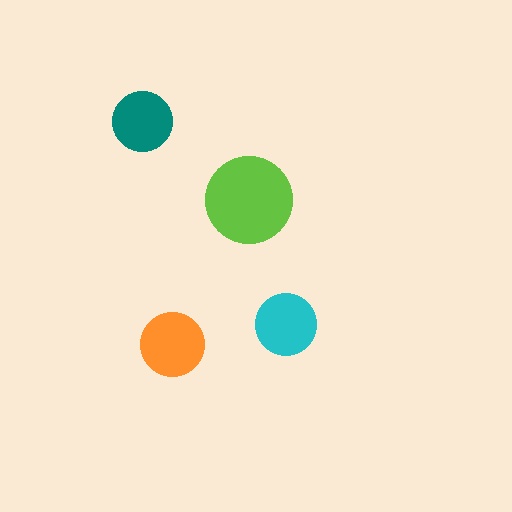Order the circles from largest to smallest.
the lime one, the orange one, the cyan one, the teal one.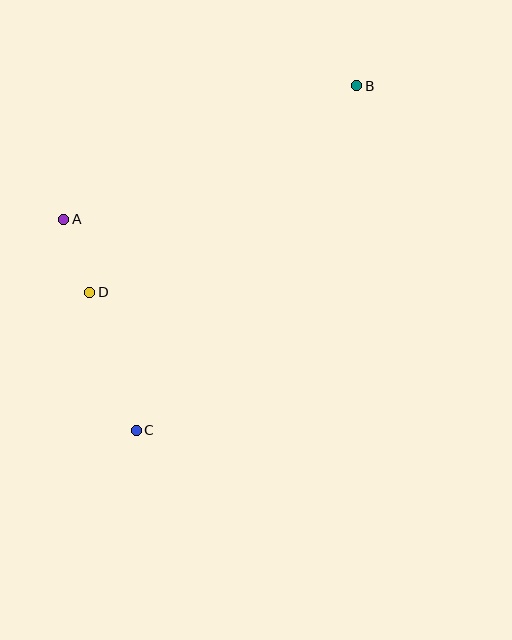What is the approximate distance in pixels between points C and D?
The distance between C and D is approximately 145 pixels.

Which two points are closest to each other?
Points A and D are closest to each other.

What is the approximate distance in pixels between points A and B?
The distance between A and B is approximately 322 pixels.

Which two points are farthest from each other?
Points B and C are farthest from each other.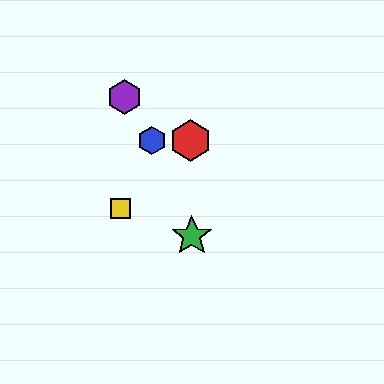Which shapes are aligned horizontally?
The red hexagon, the blue hexagon are aligned horizontally.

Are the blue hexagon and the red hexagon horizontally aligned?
Yes, both are at y≈141.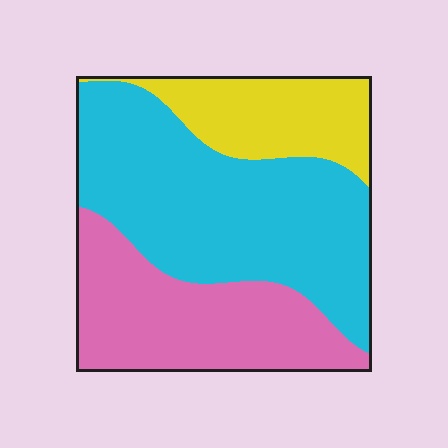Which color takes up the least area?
Yellow, at roughly 20%.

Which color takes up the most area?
Cyan, at roughly 50%.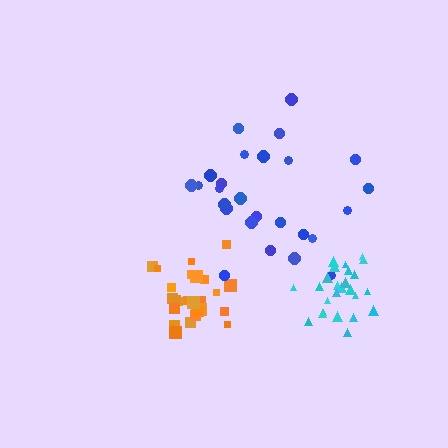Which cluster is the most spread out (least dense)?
Blue.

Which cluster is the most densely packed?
Orange.